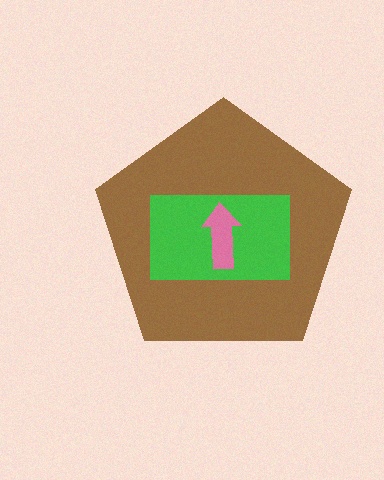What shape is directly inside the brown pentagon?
The green rectangle.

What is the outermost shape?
The brown pentagon.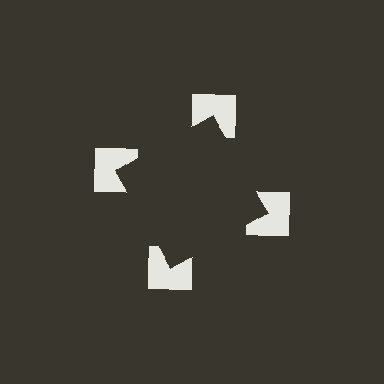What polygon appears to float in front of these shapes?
An illusory square — its edges are inferred from the aligned wedge cuts in the notched squares, not physically drawn.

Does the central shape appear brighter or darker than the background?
It typically appears slightly darker than the background, even though no actual brightness change is drawn.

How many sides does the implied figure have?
4 sides.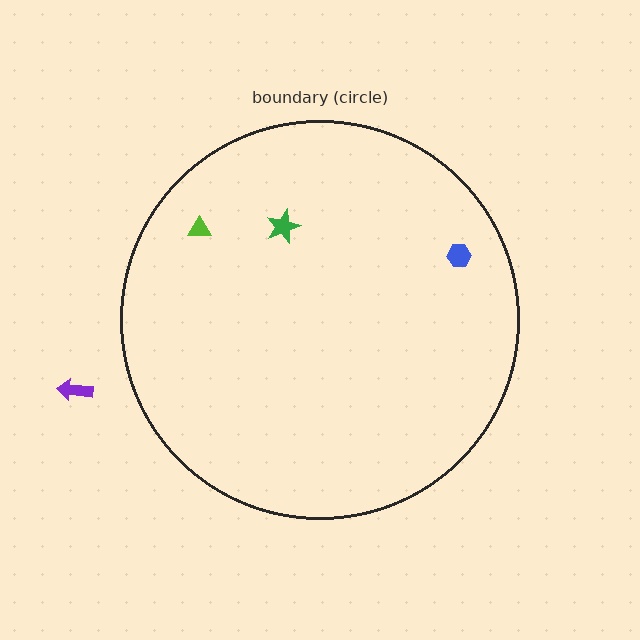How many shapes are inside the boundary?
3 inside, 1 outside.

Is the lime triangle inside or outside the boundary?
Inside.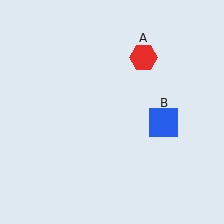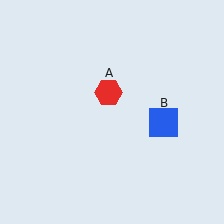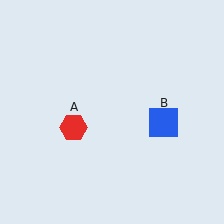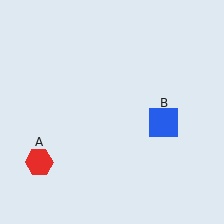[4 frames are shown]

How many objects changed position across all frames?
1 object changed position: red hexagon (object A).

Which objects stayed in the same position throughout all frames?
Blue square (object B) remained stationary.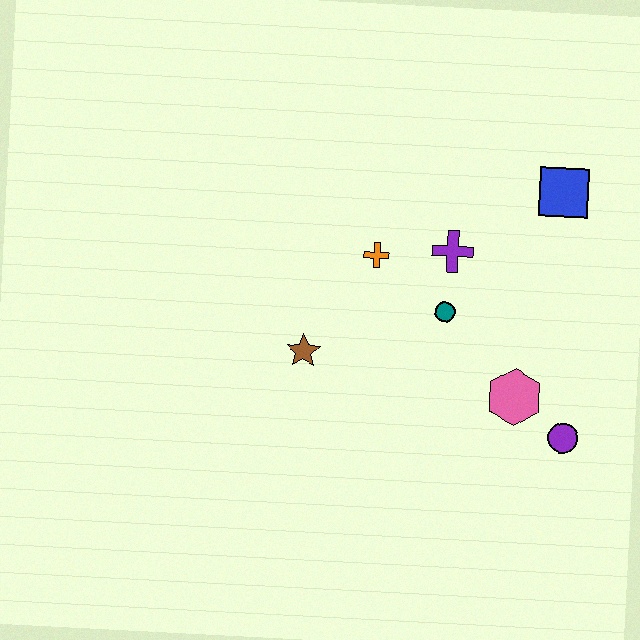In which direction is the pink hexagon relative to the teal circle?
The pink hexagon is below the teal circle.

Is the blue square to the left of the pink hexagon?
No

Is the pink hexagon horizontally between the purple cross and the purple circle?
Yes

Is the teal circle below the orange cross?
Yes